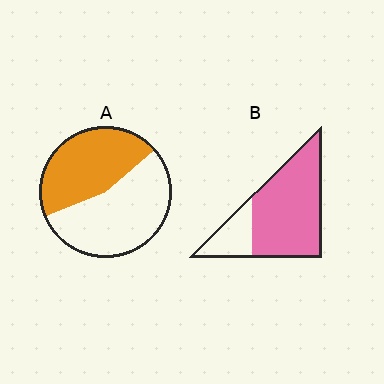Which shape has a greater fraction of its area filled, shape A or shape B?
Shape B.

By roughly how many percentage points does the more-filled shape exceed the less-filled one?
By roughly 30 percentage points (B over A).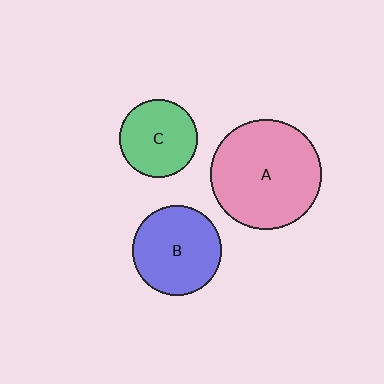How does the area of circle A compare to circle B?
Approximately 1.5 times.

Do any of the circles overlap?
No, none of the circles overlap.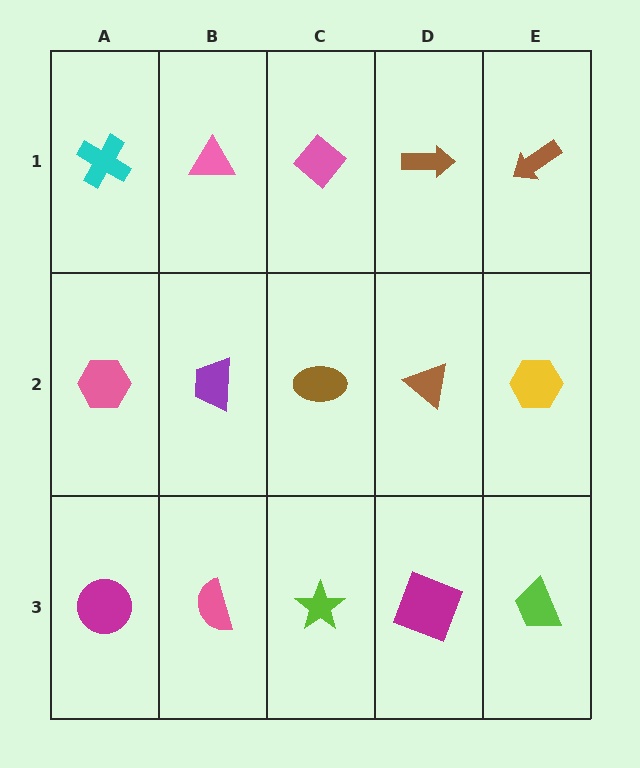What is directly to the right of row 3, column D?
A lime trapezoid.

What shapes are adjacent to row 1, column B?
A purple trapezoid (row 2, column B), a cyan cross (row 1, column A), a pink diamond (row 1, column C).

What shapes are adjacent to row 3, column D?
A brown triangle (row 2, column D), a lime star (row 3, column C), a lime trapezoid (row 3, column E).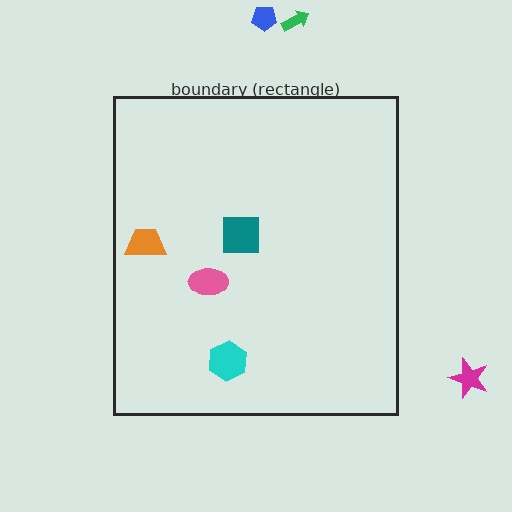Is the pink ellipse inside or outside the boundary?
Inside.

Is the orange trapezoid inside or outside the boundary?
Inside.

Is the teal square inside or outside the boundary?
Inside.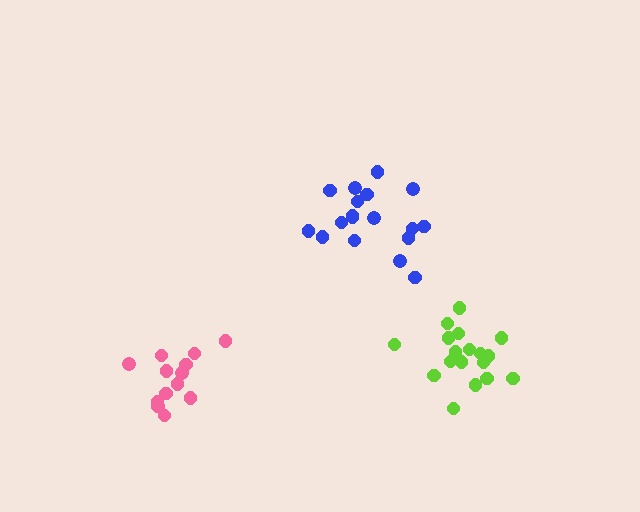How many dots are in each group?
Group 1: 18 dots, Group 2: 13 dots, Group 3: 19 dots (50 total).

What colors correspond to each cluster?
The clusters are colored: blue, pink, lime.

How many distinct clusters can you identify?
There are 3 distinct clusters.